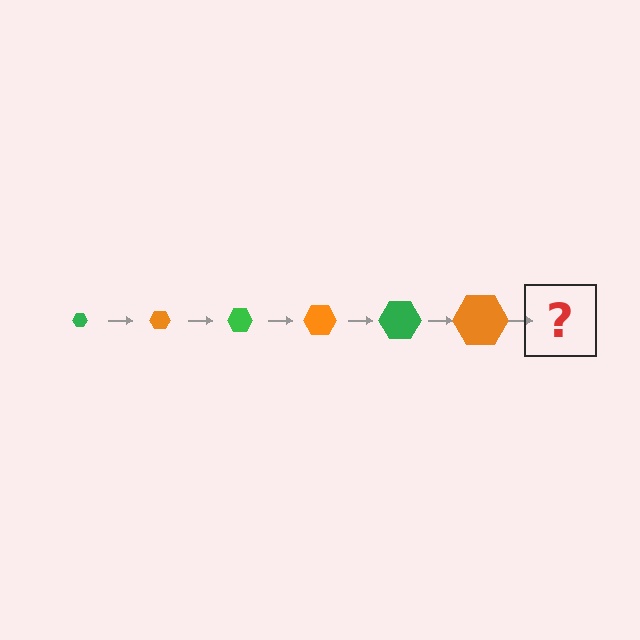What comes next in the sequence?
The next element should be a green hexagon, larger than the previous one.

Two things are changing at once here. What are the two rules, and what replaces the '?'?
The two rules are that the hexagon grows larger each step and the color cycles through green and orange. The '?' should be a green hexagon, larger than the previous one.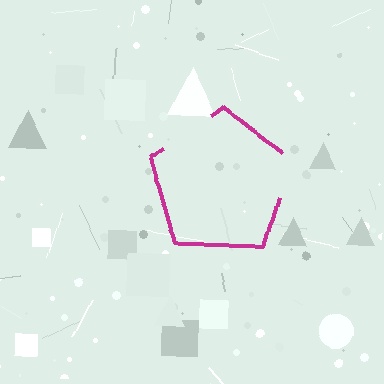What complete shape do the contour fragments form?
The contour fragments form a pentagon.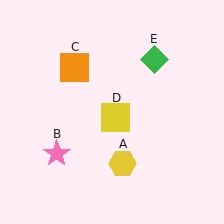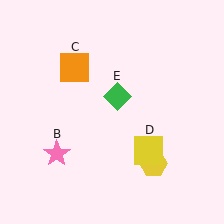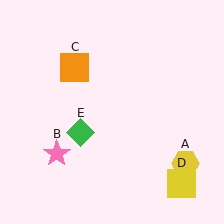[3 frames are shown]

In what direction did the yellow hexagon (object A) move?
The yellow hexagon (object A) moved right.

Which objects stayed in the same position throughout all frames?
Pink star (object B) and orange square (object C) remained stationary.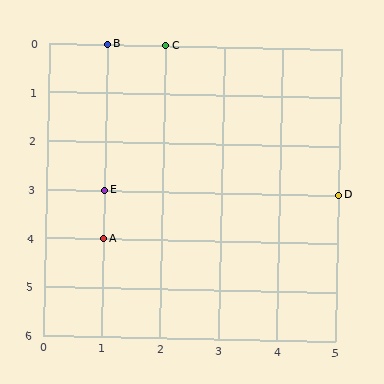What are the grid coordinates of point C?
Point C is at grid coordinates (2, 0).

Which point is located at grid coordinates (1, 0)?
Point B is at (1, 0).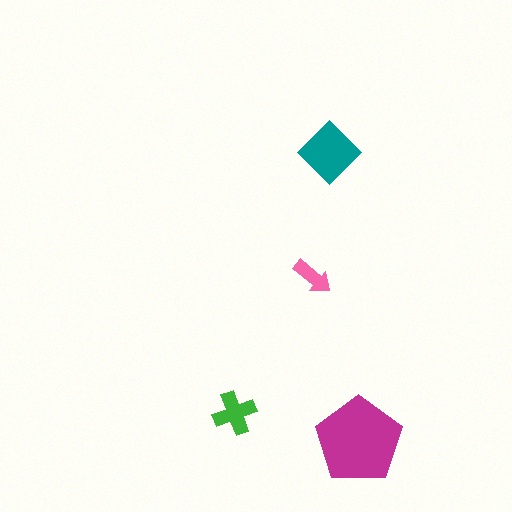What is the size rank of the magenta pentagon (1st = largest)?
1st.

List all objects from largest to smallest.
The magenta pentagon, the teal diamond, the green cross, the pink arrow.